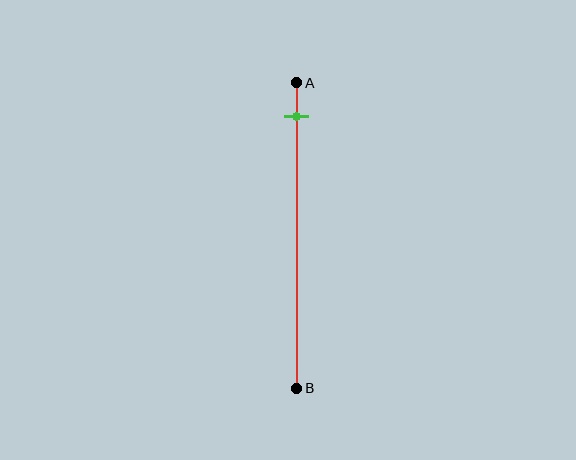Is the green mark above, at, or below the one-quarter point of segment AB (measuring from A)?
The green mark is above the one-quarter point of segment AB.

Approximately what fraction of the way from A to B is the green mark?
The green mark is approximately 10% of the way from A to B.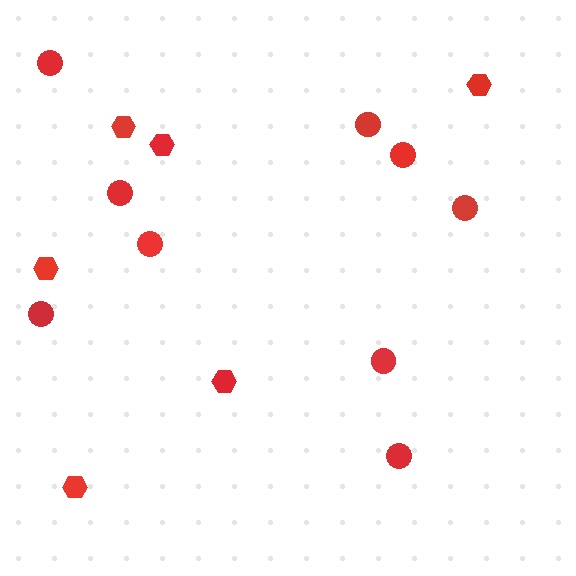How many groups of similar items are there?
There are 2 groups: one group of hexagons (6) and one group of circles (9).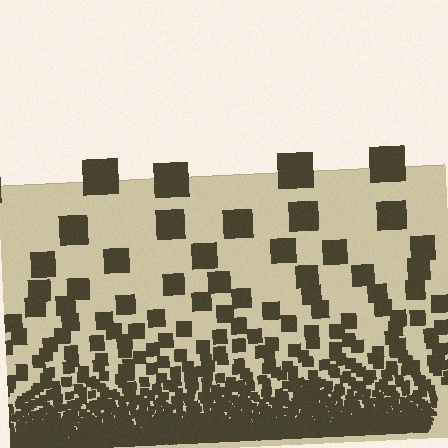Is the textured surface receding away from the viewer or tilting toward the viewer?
The surface appears to tilt toward the viewer. Texture elements get larger and sparser toward the top.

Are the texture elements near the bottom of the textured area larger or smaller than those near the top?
Smaller. The gradient is inverted — elements near the bottom are smaller and denser.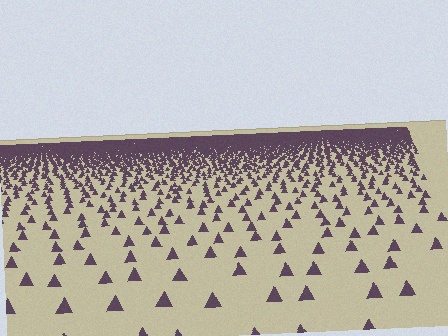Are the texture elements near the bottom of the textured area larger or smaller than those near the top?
Larger. Near the bottom, elements are closer to the viewer and appear at a bigger on-screen size.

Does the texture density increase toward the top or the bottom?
Density increases toward the top.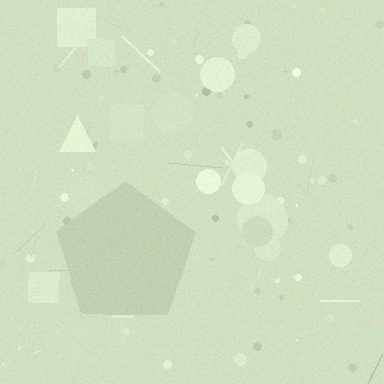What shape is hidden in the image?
A pentagon is hidden in the image.